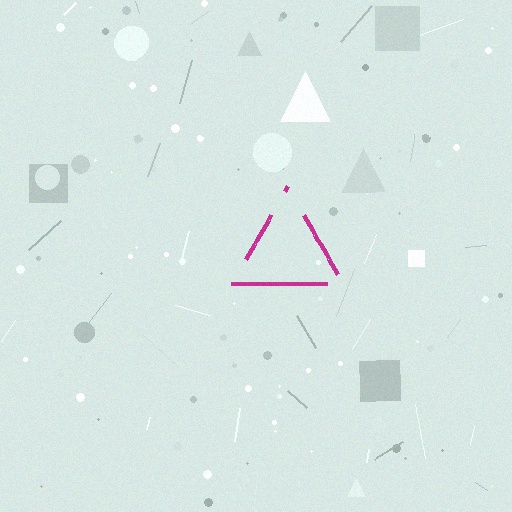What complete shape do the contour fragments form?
The contour fragments form a triangle.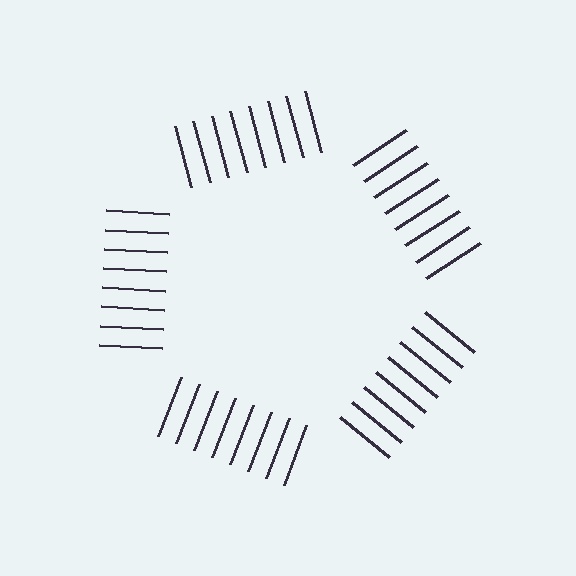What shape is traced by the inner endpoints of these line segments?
An illusory pentagon — the line segments terminate on its edges but no continuous stroke is drawn.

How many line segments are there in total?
40 — 8 along each of the 5 edges.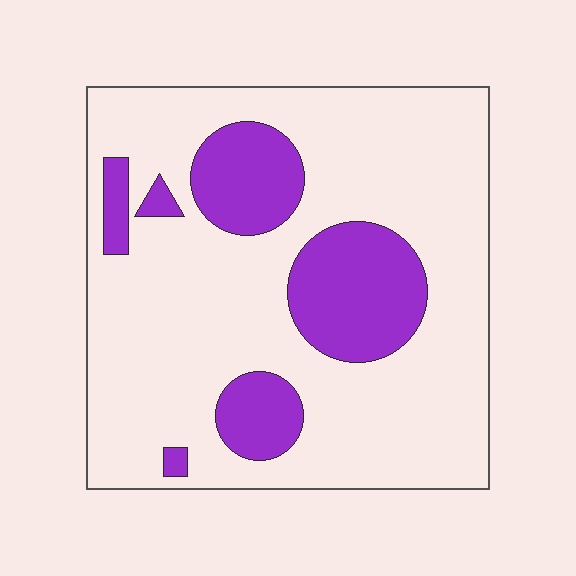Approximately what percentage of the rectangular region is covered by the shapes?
Approximately 25%.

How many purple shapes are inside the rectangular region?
6.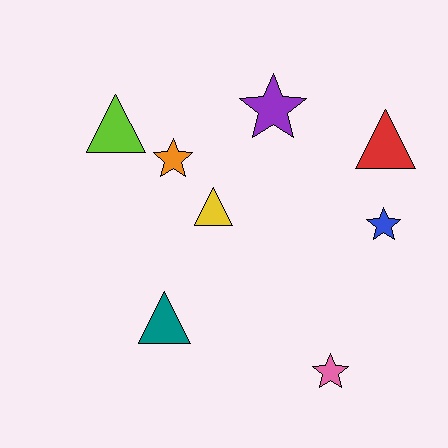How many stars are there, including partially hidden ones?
There are 4 stars.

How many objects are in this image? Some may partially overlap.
There are 8 objects.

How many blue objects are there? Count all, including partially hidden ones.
There is 1 blue object.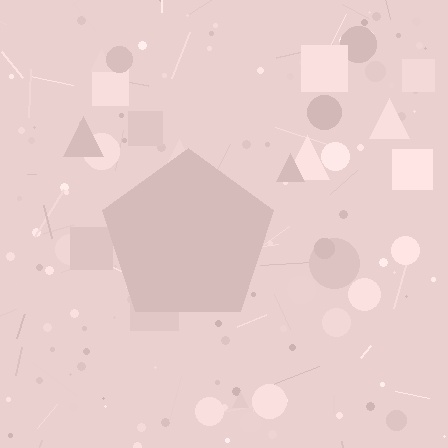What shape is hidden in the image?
A pentagon is hidden in the image.